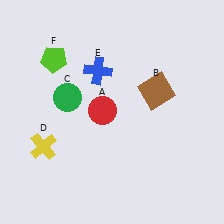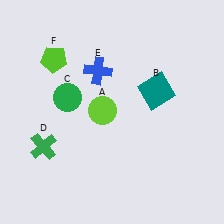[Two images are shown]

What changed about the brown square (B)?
In Image 1, B is brown. In Image 2, it changed to teal.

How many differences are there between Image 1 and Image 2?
There are 3 differences between the two images.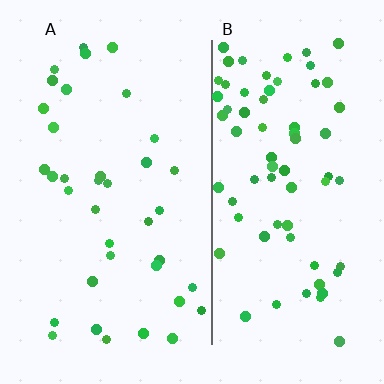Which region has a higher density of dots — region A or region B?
B (the right).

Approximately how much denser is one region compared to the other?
Approximately 2.0× — region B over region A.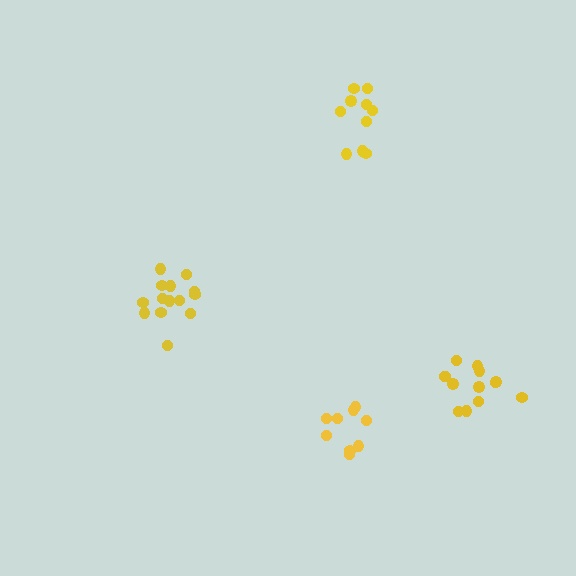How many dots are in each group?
Group 1: 14 dots, Group 2: 10 dots, Group 3: 13 dots, Group 4: 9 dots (46 total).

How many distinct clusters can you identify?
There are 4 distinct clusters.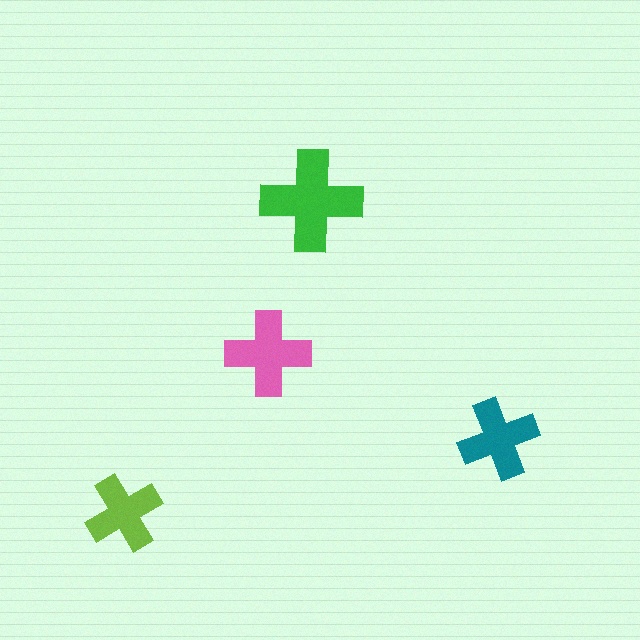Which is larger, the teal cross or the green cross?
The green one.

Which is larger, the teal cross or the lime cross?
The teal one.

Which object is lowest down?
The lime cross is bottommost.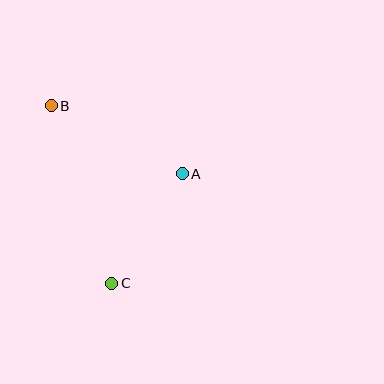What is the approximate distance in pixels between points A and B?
The distance between A and B is approximately 148 pixels.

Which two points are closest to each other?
Points A and C are closest to each other.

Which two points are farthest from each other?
Points B and C are farthest from each other.